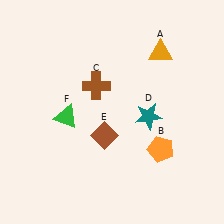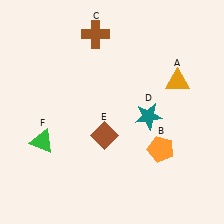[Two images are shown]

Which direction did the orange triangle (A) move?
The orange triangle (A) moved down.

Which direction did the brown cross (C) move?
The brown cross (C) moved up.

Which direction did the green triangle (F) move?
The green triangle (F) moved down.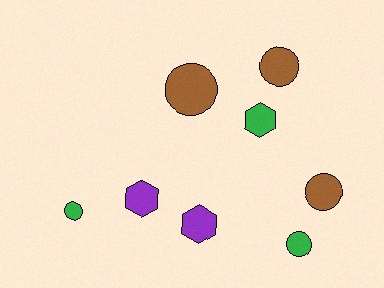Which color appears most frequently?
Brown, with 3 objects.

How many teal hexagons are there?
There are no teal hexagons.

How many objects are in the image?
There are 8 objects.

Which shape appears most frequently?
Circle, with 5 objects.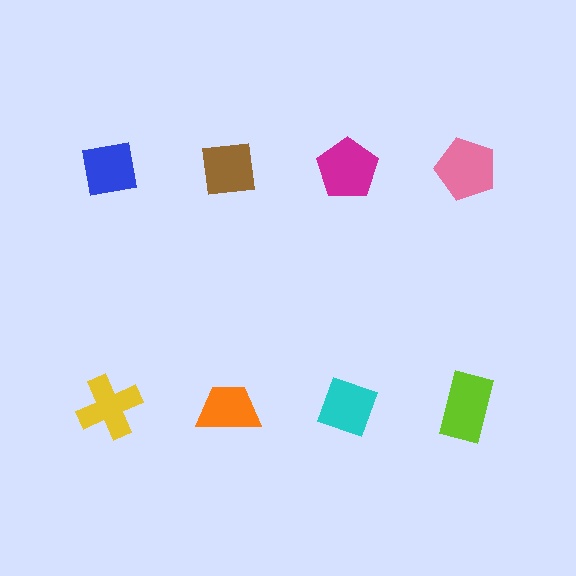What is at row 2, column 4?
A lime rectangle.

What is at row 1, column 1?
A blue square.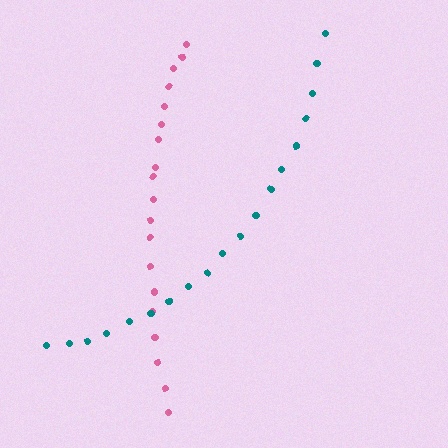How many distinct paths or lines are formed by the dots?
There are 2 distinct paths.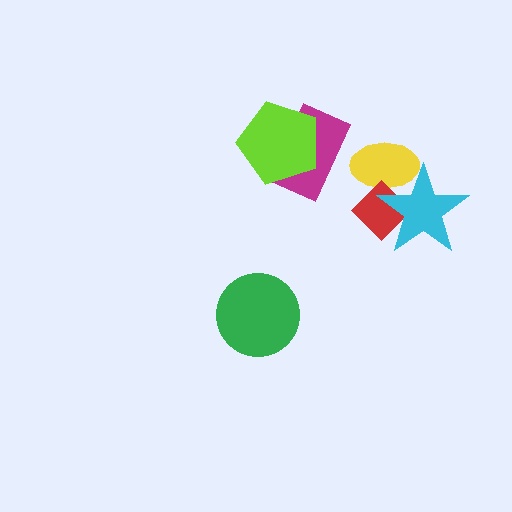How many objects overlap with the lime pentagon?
1 object overlaps with the lime pentagon.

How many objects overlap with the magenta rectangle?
1 object overlaps with the magenta rectangle.